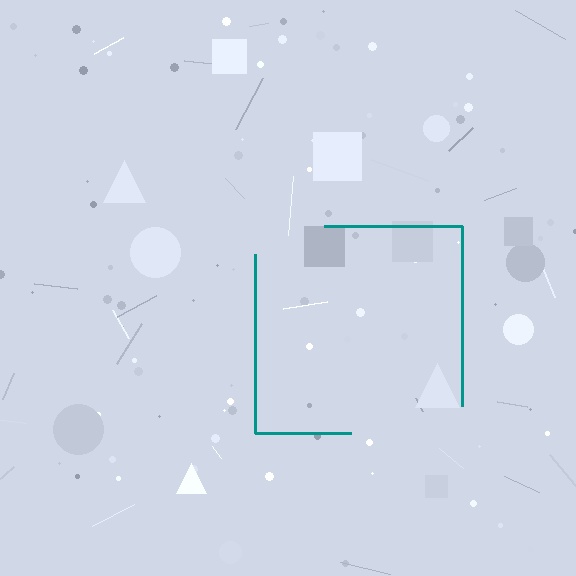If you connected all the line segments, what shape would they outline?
They would outline a square.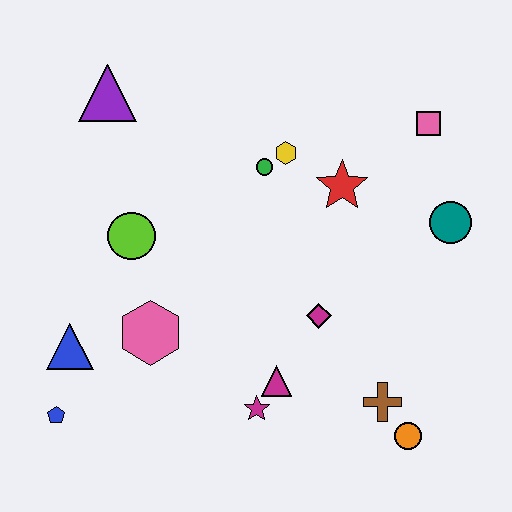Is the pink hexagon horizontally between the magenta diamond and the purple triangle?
Yes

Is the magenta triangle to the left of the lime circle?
No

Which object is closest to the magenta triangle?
The magenta star is closest to the magenta triangle.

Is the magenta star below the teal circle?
Yes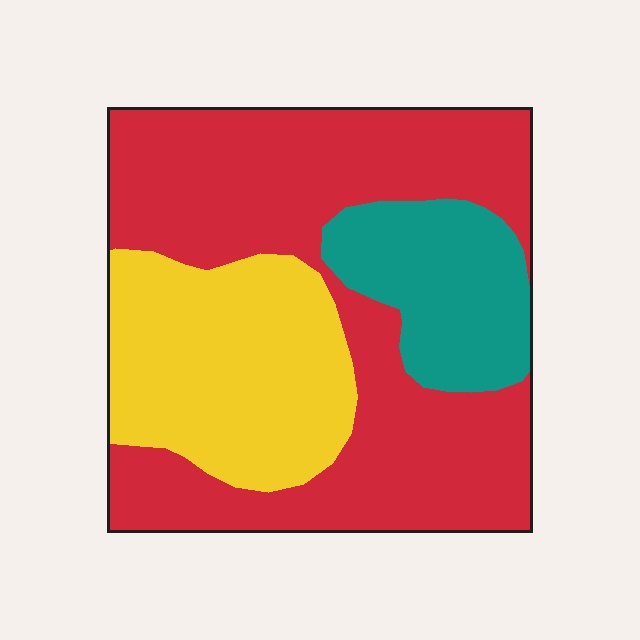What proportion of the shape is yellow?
Yellow covers roughly 25% of the shape.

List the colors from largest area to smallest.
From largest to smallest: red, yellow, teal.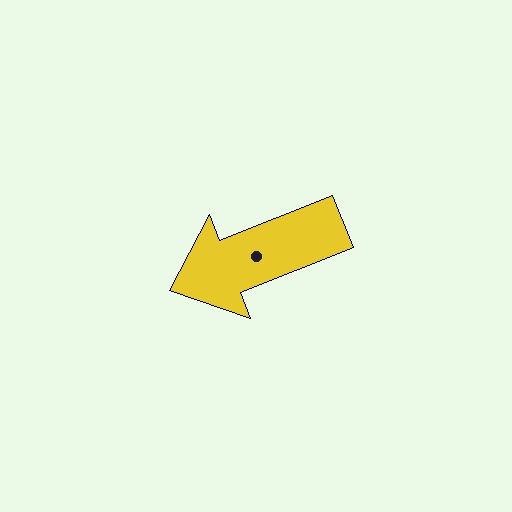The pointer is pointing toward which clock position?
Roughly 8 o'clock.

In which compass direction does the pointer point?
West.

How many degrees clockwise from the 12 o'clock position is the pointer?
Approximately 248 degrees.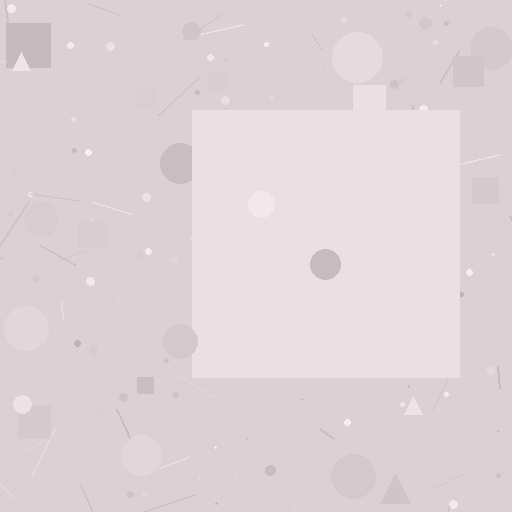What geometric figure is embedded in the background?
A square is embedded in the background.